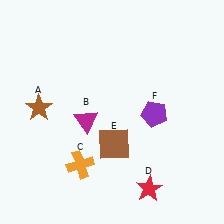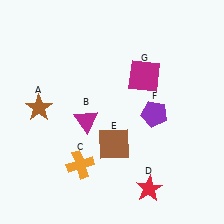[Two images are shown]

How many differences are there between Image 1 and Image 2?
There is 1 difference between the two images.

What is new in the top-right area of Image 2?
A magenta square (G) was added in the top-right area of Image 2.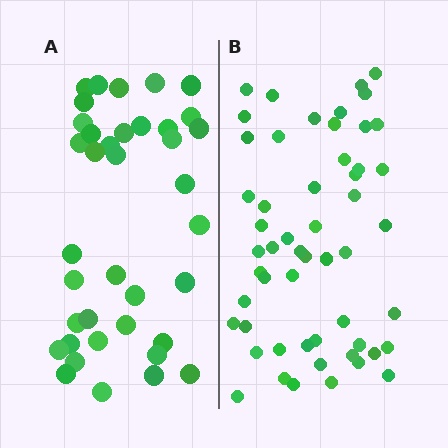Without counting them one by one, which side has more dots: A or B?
Region B (the right region) has more dots.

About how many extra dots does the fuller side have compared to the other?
Region B has approximately 15 more dots than region A.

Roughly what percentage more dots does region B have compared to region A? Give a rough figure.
About 40% more.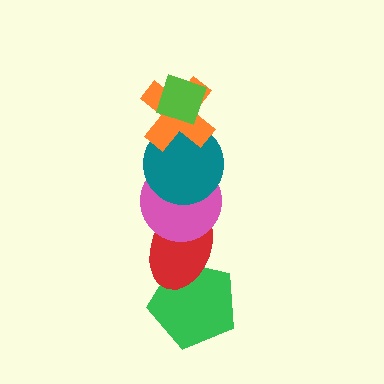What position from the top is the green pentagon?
The green pentagon is 6th from the top.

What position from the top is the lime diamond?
The lime diamond is 1st from the top.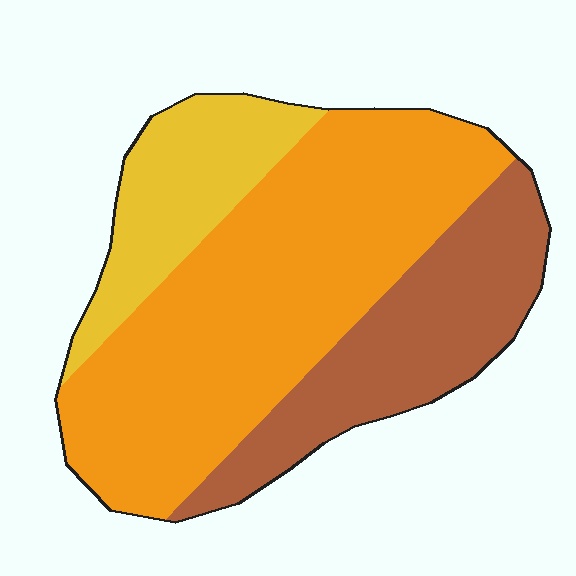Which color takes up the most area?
Orange, at roughly 55%.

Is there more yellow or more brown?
Brown.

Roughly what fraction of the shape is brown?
Brown covers about 25% of the shape.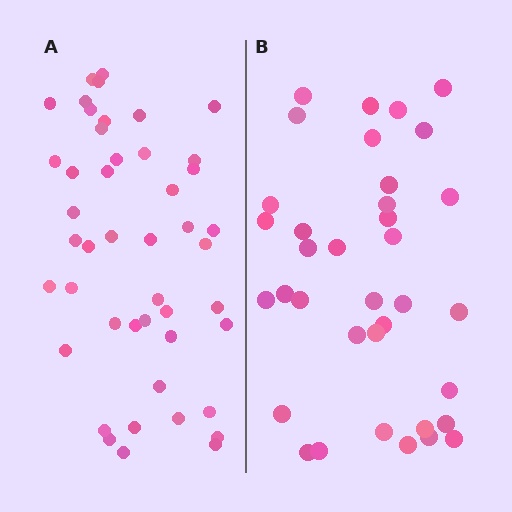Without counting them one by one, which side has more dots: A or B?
Region A (the left region) has more dots.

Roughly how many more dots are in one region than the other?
Region A has roughly 10 or so more dots than region B.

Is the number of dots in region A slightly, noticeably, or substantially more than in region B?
Region A has noticeably more, but not dramatically so. The ratio is roughly 1.3 to 1.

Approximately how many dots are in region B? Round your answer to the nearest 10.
About 40 dots. (The exact count is 36, which rounds to 40.)